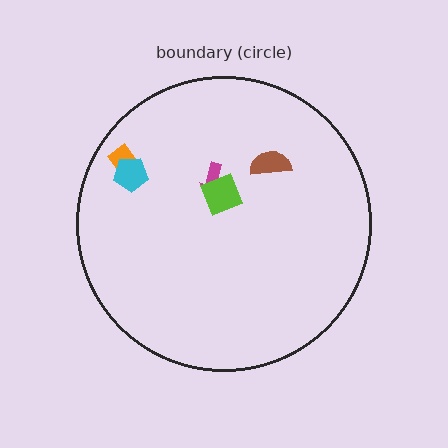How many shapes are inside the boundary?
5 inside, 0 outside.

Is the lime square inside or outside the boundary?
Inside.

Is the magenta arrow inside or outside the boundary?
Inside.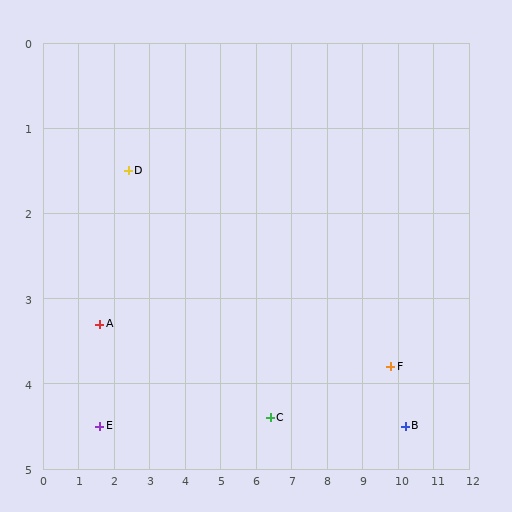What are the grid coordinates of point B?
Point B is at approximately (10.2, 4.5).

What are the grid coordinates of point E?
Point E is at approximately (1.6, 4.5).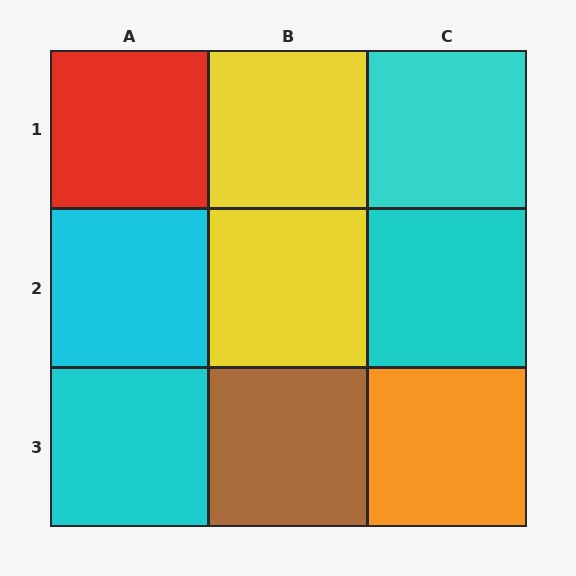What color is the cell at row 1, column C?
Cyan.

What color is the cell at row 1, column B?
Yellow.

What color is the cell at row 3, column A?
Cyan.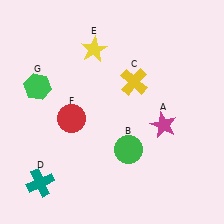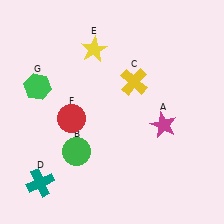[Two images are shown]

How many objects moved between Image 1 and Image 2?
1 object moved between the two images.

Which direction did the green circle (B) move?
The green circle (B) moved left.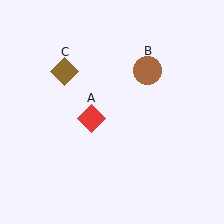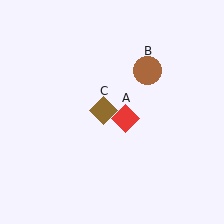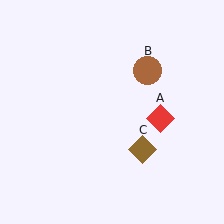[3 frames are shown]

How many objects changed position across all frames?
2 objects changed position: red diamond (object A), brown diamond (object C).